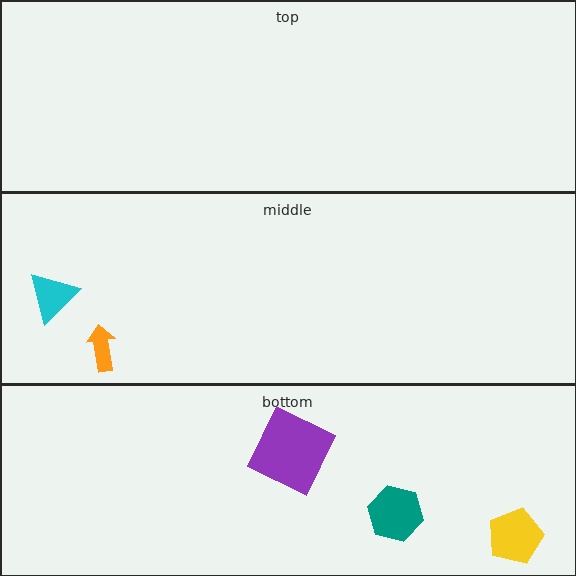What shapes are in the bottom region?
The teal hexagon, the purple square, the yellow pentagon.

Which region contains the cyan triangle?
The middle region.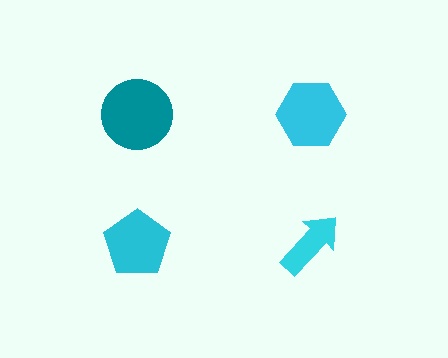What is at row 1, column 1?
A teal circle.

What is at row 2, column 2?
A cyan arrow.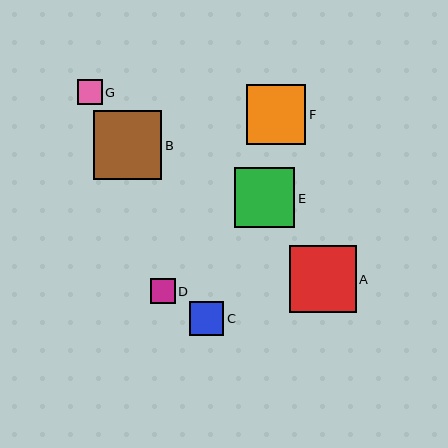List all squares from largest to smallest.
From largest to smallest: B, A, E, F, C, D, G.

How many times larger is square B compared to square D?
Square B is approximately 2.7 times the size of square D.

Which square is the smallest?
Square G is the smallest with a size of approximately 25 pixels.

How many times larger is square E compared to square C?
Square E is approximately 1.7 times the size of square C.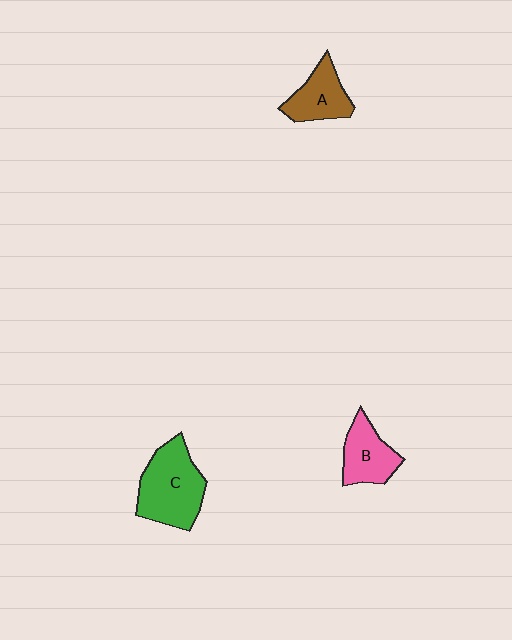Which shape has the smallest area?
Shape A (brown).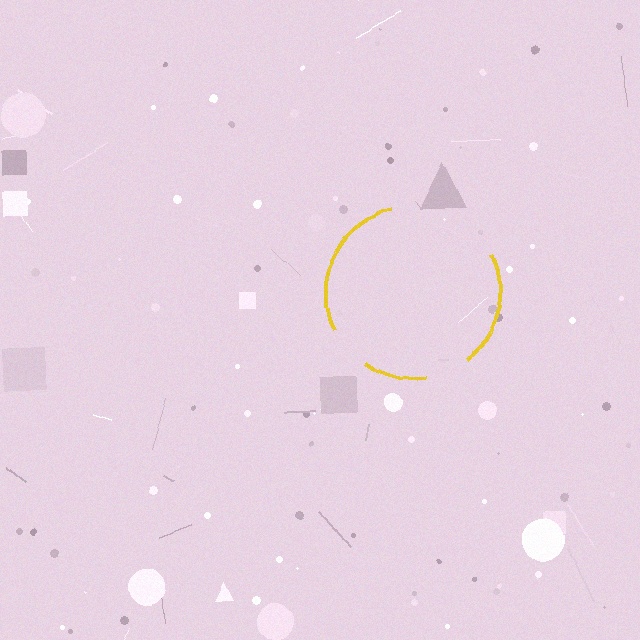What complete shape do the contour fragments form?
The contour fragments form a circle.